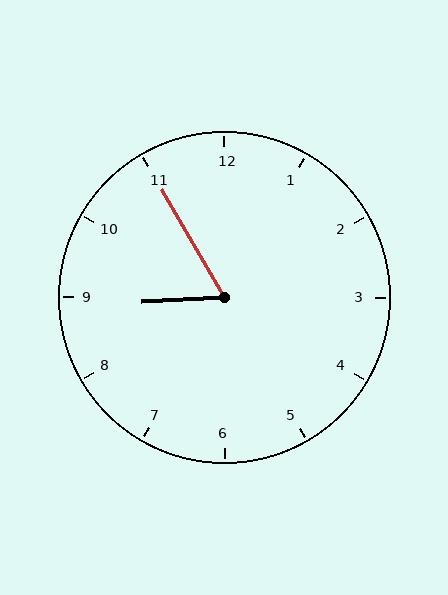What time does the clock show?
8:55.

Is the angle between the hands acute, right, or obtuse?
It is acute.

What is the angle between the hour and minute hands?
Approximately 62 degrees.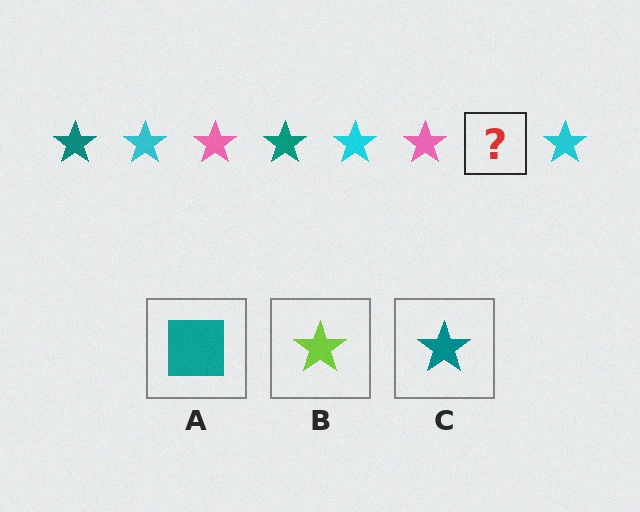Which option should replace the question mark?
Option C.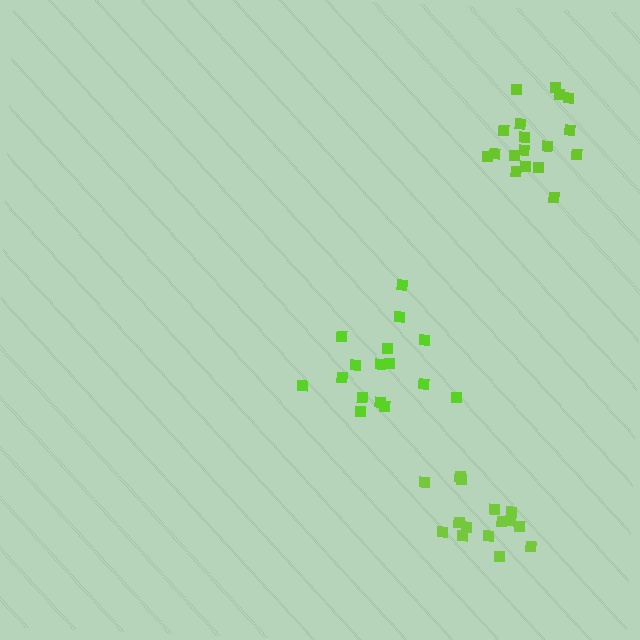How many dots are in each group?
Group 1: 18 dots, Group 2: 15 dots, Group 3: 16 dots (49 total).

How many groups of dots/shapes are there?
There are 3 groups.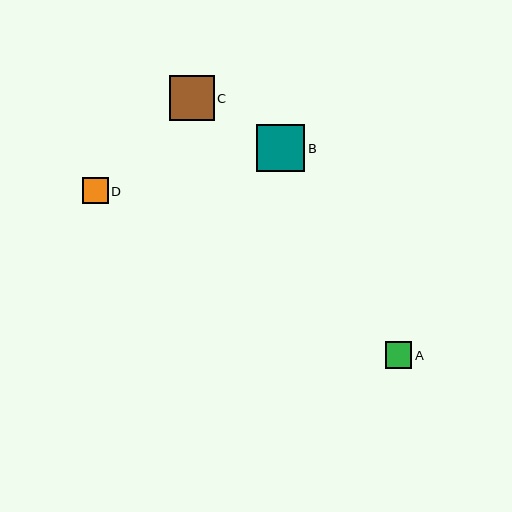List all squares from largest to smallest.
From largest to smallest: B, C, A, D.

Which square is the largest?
Square B is the largest with a size of approximately 48 pixels.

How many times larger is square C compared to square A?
Square C is approximately 1.7 times the size of square A.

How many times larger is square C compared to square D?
Square C is approximately 1.8 times the size of square D.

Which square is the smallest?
Square D is the smallest with a size of approximately 26 pixels.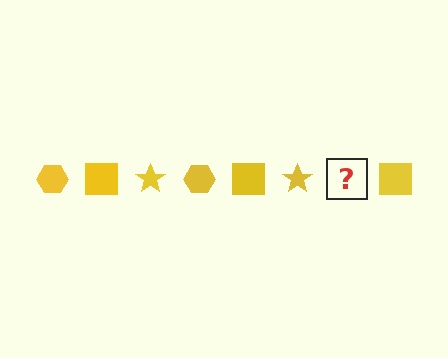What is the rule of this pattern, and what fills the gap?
The rule is that the pattern cycles through hexagon, square, star shapes in yellow. The gap should be filled with a yellow hexagon.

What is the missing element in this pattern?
The missing element is a yellow hexagon.